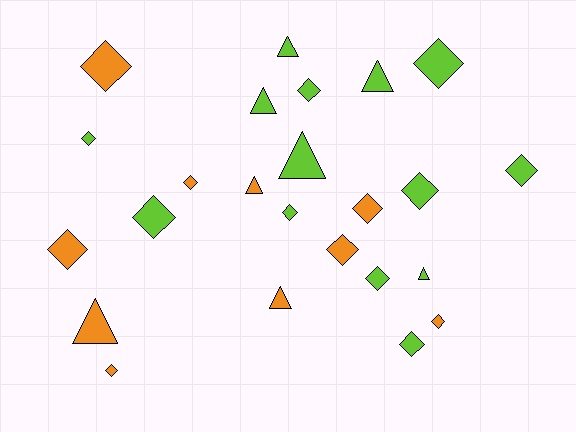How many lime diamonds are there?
There are 9 lime diamonds.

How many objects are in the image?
There are 24 objects.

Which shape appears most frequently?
Diamond, with 16 objects.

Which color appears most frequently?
Lime, with 14 objects.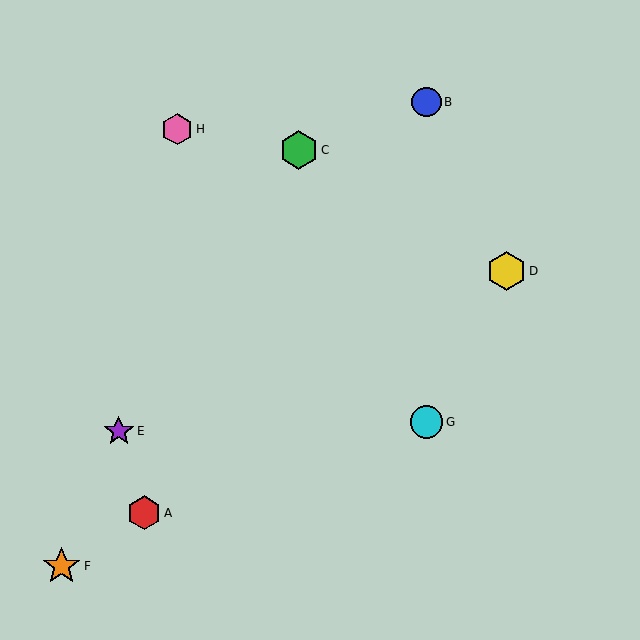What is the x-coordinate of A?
Object A is at x≈144.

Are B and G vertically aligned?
Yes, both are at x≈427.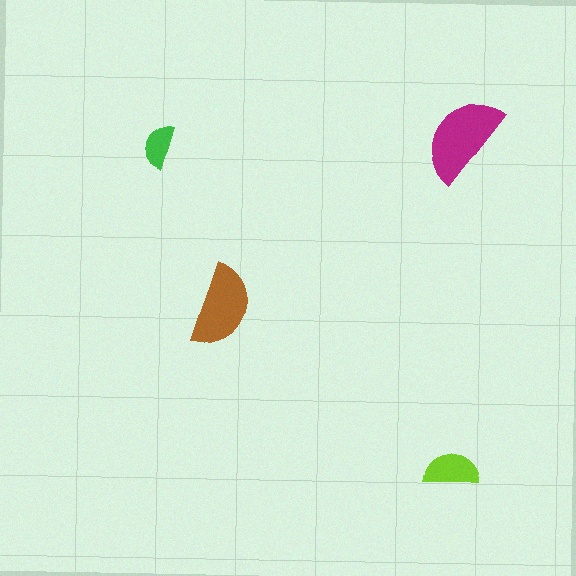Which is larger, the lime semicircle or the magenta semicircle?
The magenta one.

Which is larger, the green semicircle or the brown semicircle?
The brown one.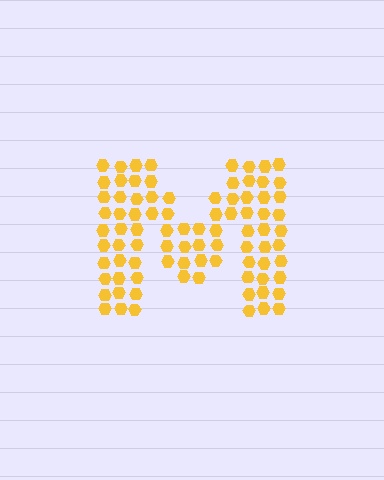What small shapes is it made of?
It is made of small hexagons.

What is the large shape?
The large shape is the letter M.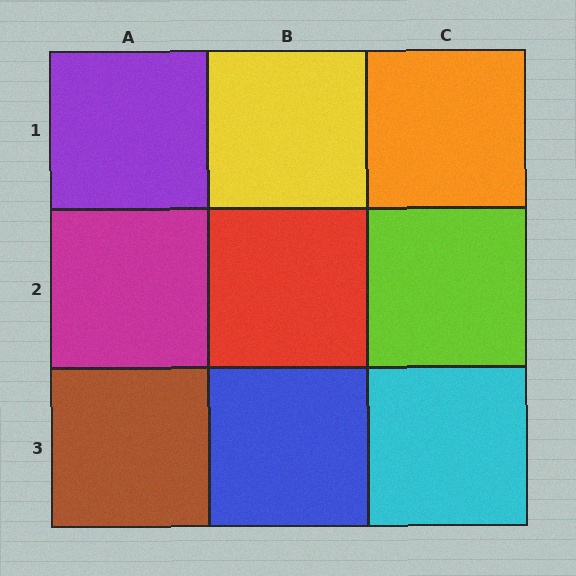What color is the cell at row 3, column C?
Cyan.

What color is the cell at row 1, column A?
Purple.